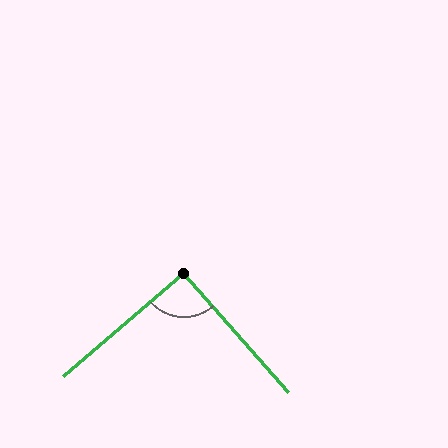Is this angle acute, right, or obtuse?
It is approximately a right angle.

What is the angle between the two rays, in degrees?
Approximately 91 degrees.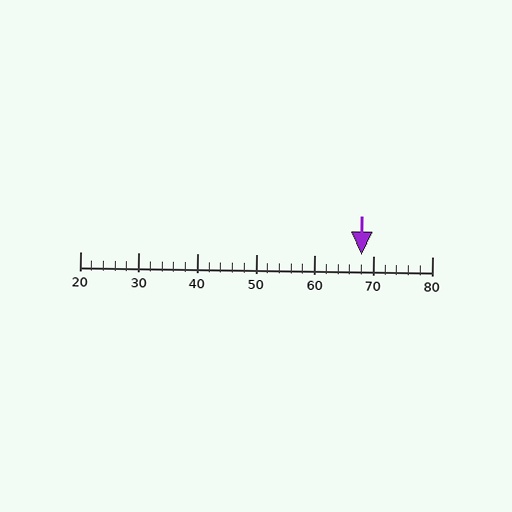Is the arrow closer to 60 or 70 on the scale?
The arrow is closer to 70.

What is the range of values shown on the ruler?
The ruler shows values from 20 to 80.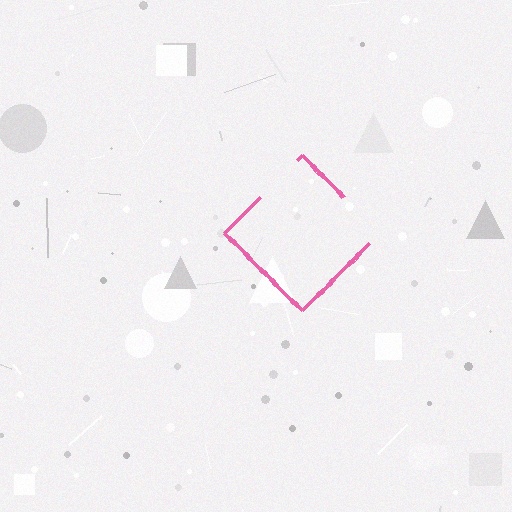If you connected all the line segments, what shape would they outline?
They would outline a diamond.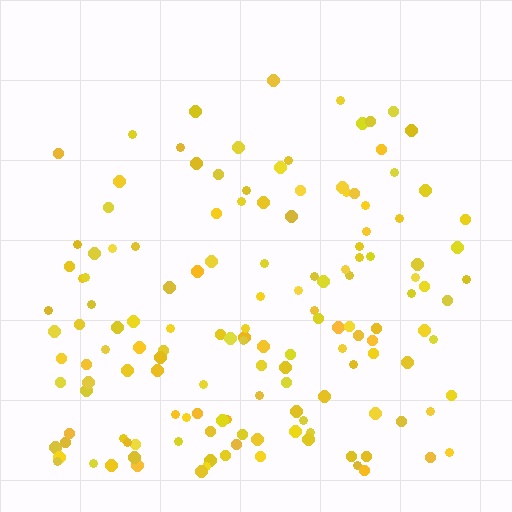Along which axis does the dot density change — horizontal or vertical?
Vertical.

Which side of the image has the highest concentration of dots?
The bottom.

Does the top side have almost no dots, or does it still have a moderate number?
Still a moderate number, just noticeably fewer than the bottom.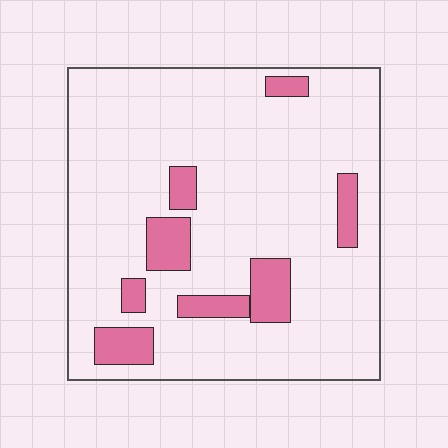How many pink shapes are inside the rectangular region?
8.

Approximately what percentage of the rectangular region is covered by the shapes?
Approximately 15%.